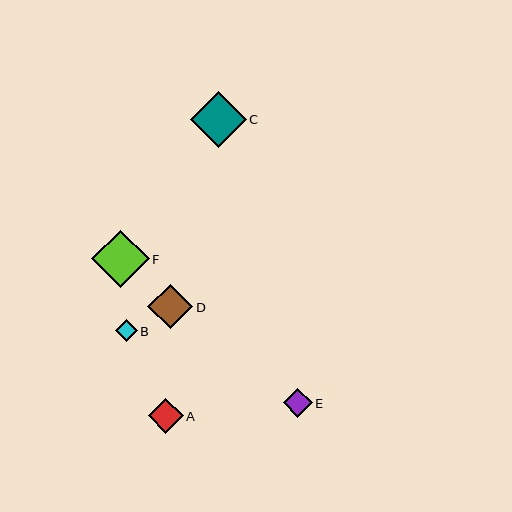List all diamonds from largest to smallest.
From largest to smallest: F, C, D, A, E, B.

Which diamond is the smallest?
Diamond B is the smallest with a size of approximately 22 pixels.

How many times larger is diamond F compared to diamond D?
Diamond F is approximately 1.3 times the size of diamond D.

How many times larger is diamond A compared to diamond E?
Diamond A is approximately 1.2 times the size of diamond E.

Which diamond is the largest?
Diamond F is the largest with a size of approximately 57 pixels.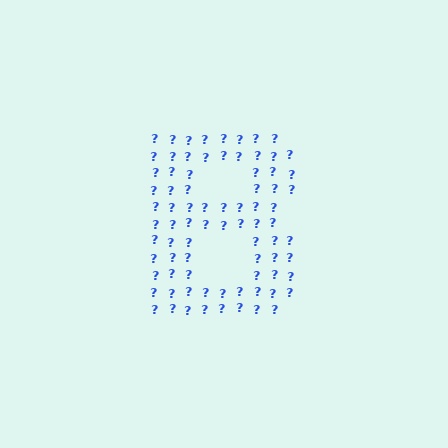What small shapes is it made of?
It is made of small question marks.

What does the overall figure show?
The overall figure shows the letter B.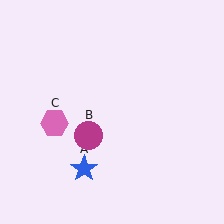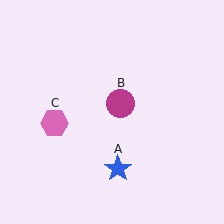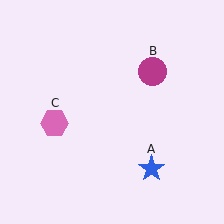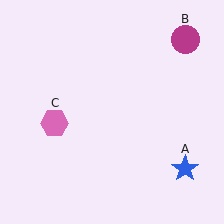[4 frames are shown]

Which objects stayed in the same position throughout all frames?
Pink hexagon (object C) remained stationary.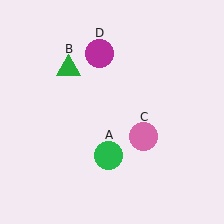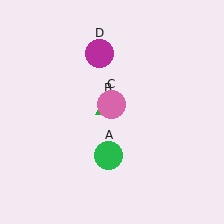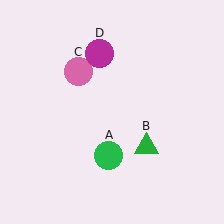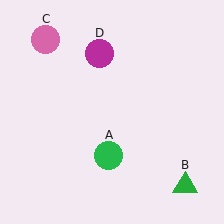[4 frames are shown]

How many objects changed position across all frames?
2 objects changed position: green triangle (object B), pink circle (object C).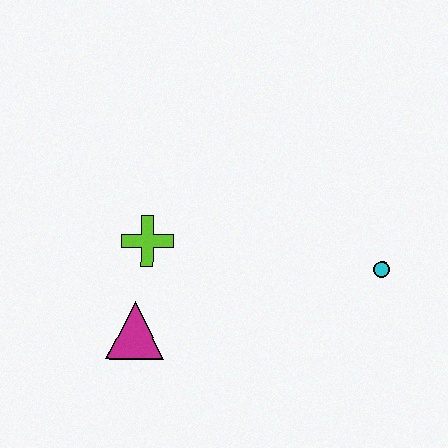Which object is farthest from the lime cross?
The cyan circle is farthest from the lime cross.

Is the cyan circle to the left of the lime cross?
No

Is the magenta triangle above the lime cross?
No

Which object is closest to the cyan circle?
The lime cross is closest to the cyan circle.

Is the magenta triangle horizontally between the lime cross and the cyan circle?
No